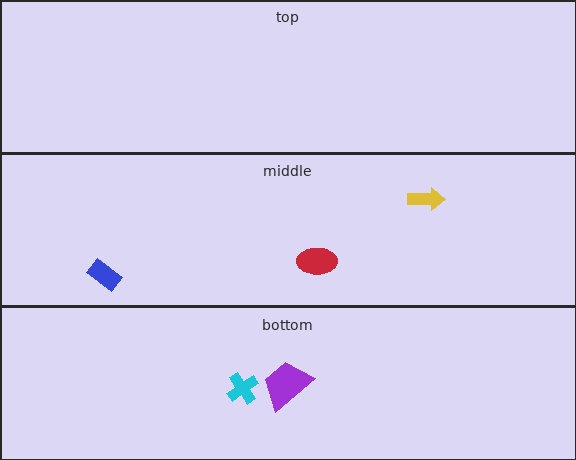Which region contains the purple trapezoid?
The bottom region.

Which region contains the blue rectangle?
The middle region.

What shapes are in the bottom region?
The cyan cross, the purple trapezoid.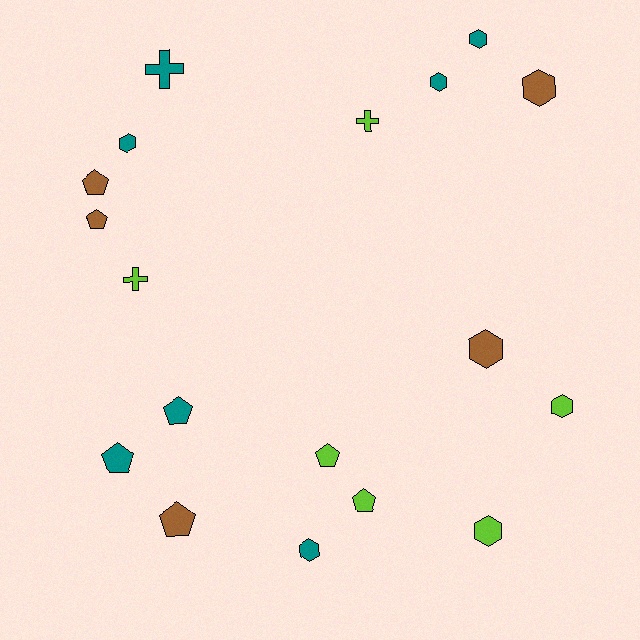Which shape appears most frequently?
Hexagon, with 8 objects.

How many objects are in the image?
There are 18 objects.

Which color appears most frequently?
Teal, with 7 objects.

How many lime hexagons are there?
There are 2 lime hexagons.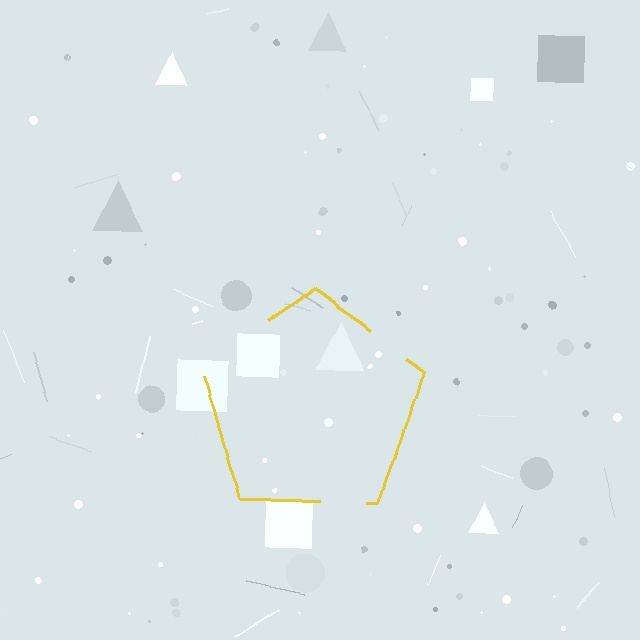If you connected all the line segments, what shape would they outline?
They would outline a pentagon.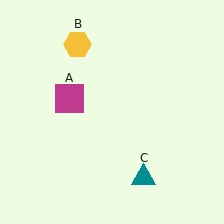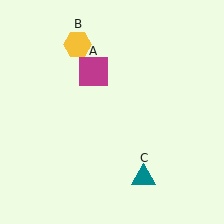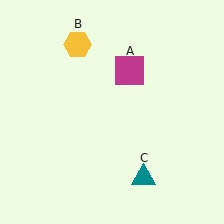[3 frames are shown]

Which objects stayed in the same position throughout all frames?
Yellow hexagon (object B) and teal triangle (object C) remained stationary.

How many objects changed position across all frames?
1 object changed position: magenta square (object A).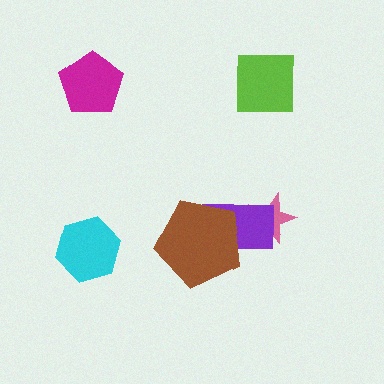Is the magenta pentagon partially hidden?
No, no other shape covers it.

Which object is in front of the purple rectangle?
The brown pentagon is in front of the purple rectangle.